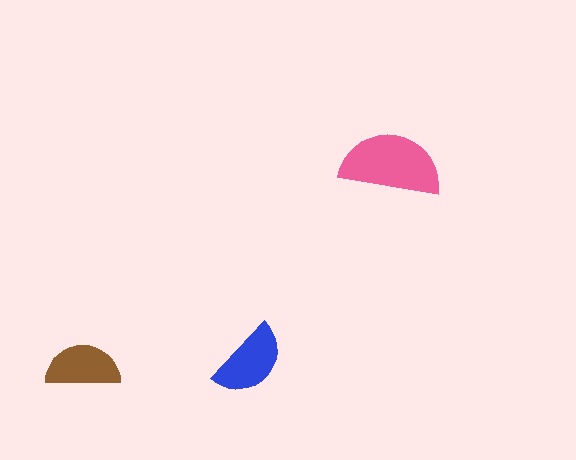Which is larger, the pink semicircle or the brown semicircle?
The pink one.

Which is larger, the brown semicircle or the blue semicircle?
The blue one.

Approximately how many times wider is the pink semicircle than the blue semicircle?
About 1.5 times wider.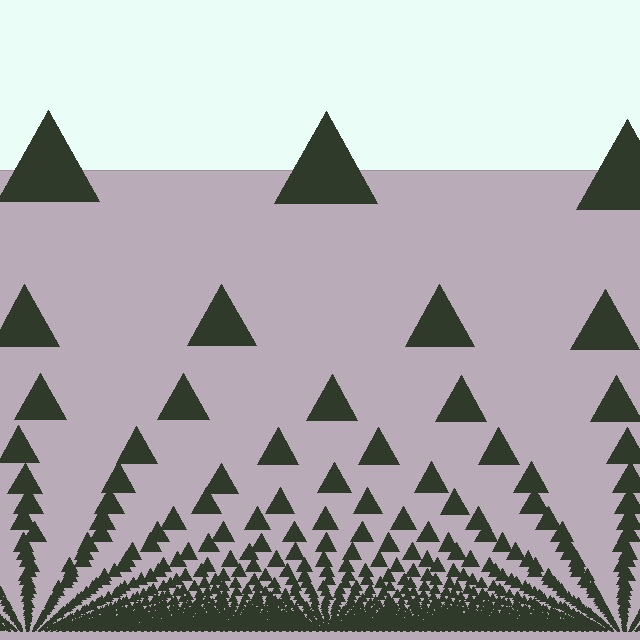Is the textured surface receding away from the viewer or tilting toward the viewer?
The surface appears to tilt toward the viewer. Texture elements get larger and sparser toward the top.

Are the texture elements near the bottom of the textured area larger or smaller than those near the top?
Smaller. The gradient is inverted — elements near the bottom are smaller and denser.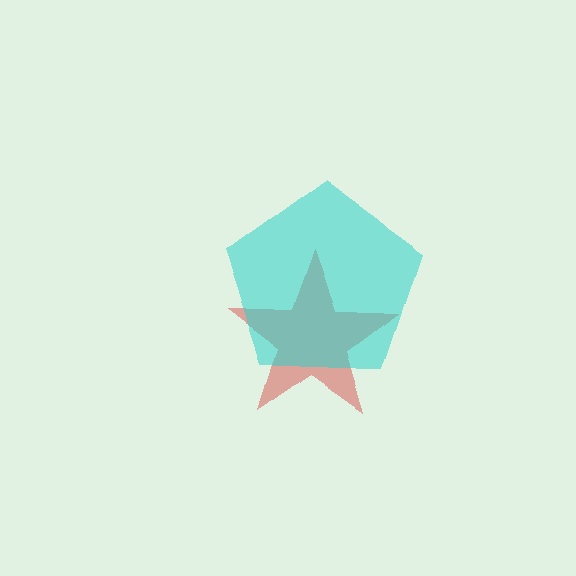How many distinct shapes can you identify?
There are 2 distinct shapes: a red star, a cyan pentagon.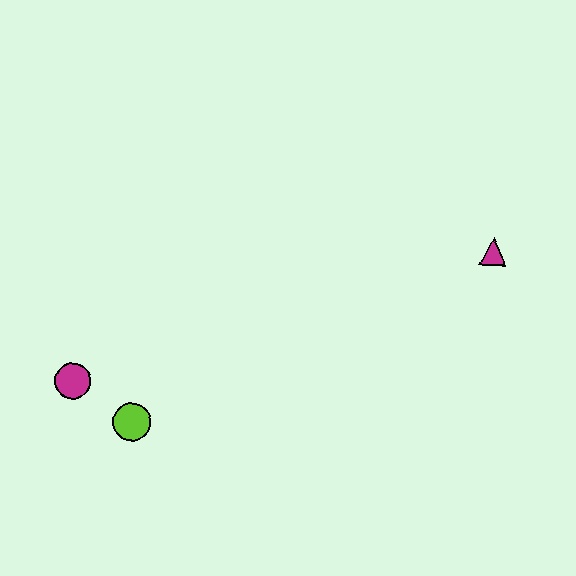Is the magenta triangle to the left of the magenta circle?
No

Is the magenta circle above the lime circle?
Yes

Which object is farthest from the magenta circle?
The magenta triangle is farthest from the magenta circle.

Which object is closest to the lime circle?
The magenta circle is closest to the lime circle.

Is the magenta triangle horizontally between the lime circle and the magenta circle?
No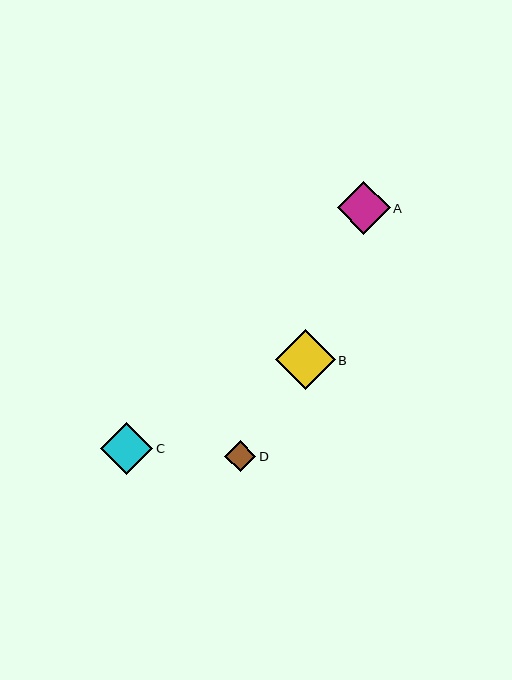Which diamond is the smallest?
Diamond D is the smallest with a size of approximately 31 pixels.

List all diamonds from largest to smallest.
From largest to smallest: B, A, C, D.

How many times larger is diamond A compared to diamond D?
Diamond A is approximately 1.7 times the size of diamond D.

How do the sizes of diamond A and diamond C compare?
Diamond A and diamond C are approximately the same size.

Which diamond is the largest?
Diamond B is the largest with a size of approximately 59 pixels.